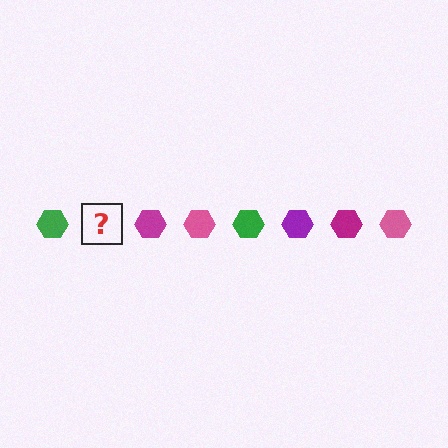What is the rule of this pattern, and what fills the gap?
The rule is that the pattern cycles through green, purple, magenta, pink hexagons. The gap should be filled with a purple hexagon.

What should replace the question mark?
The question mark should be replaced with a purple hexagon.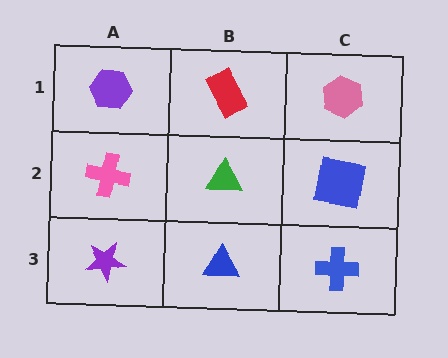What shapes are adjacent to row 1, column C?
A blue square (row 2, column C), a red rectangle (row 1, column B).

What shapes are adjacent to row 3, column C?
A blue square (row 2, column C), a blue triangle (row 3, column B).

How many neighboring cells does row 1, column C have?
2.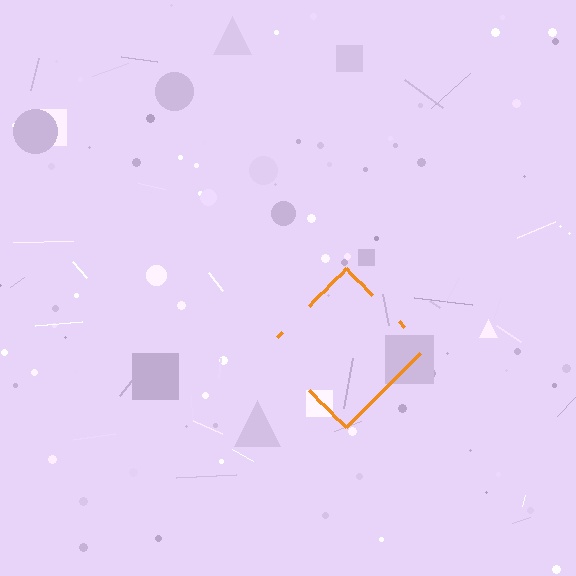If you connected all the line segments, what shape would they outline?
They would outline a diamond.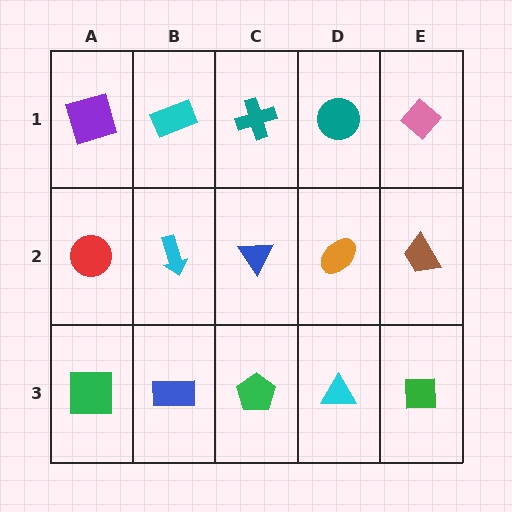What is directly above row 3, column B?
A cyan arrow.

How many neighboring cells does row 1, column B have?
3.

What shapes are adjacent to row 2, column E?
A pink diamond (row 1, column E), a green square (row 3, column E), an orange ellipse (row 2, column D).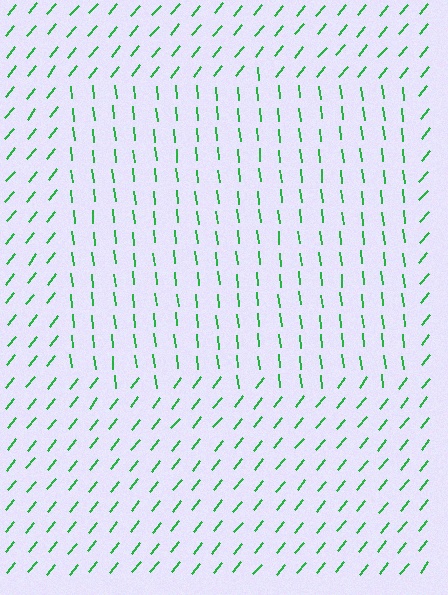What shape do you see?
I see a rectangle.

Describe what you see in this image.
The image is filled with small green line segments. A rectangle region in the image has lines oriented differently from the surrounding lines, creating a visible texture boundary.